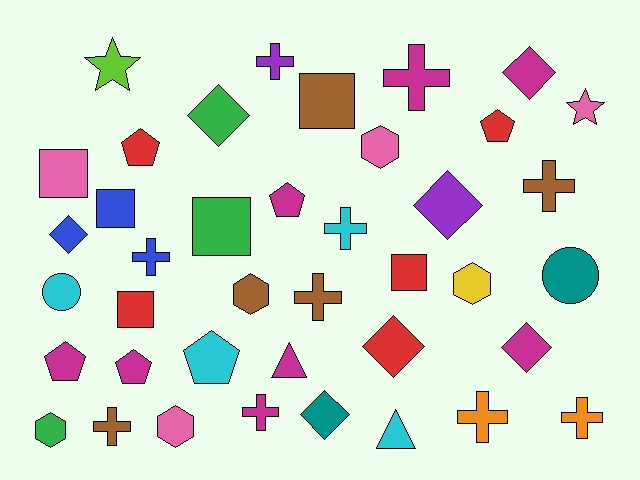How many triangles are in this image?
There are 2 triangles.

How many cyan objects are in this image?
There are 4 cyan objects.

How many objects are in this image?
There are 40 objects.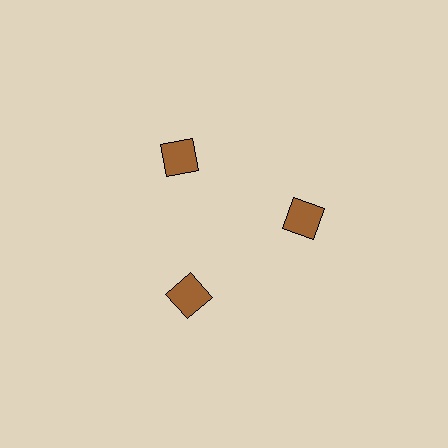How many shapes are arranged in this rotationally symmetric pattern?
There are 3 shapes, arranged in 3 groups of 1.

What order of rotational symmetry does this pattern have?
This pattern has 3-fold rotational symmetry.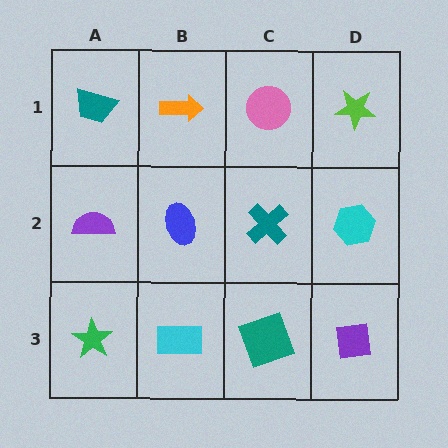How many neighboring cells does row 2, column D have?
3.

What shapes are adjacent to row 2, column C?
A pink circle (row 1, column C), a teal square (row 3, column C), a blue ellipse (row 2, column B), a cyan hexagon (row 2, column D).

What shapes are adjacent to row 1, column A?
A purple semicircle (row 2, column A), an orange arrow (row 1, column B).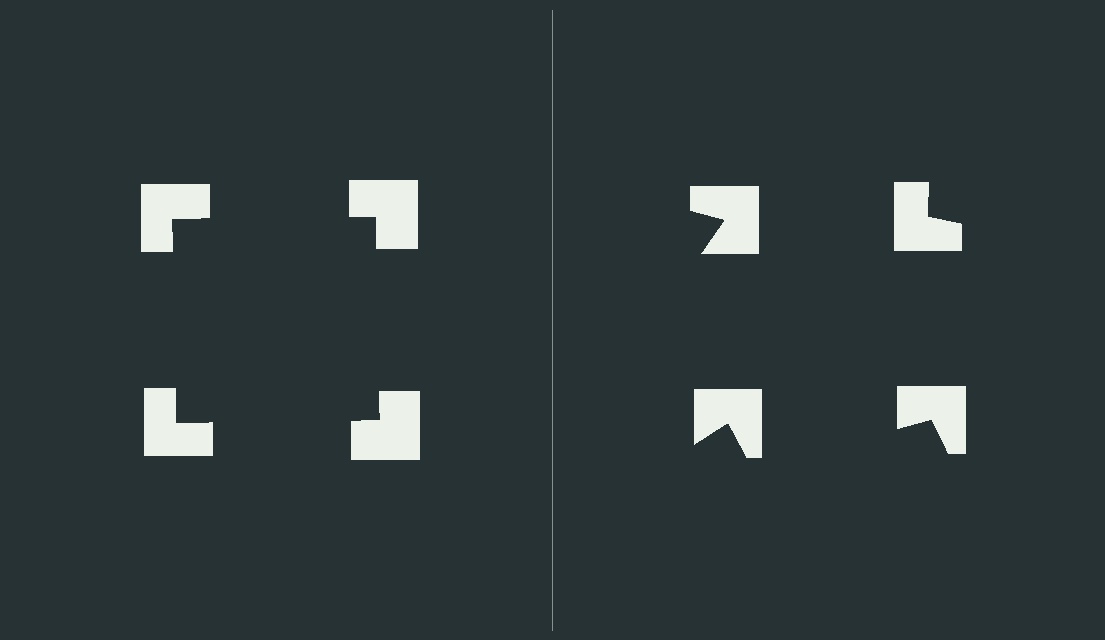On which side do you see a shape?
An illusory square appears on the left side. On the right side the wedge cuts are rotated, so no coherent shape forms.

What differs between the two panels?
The notched squares are positioned identically on both sides; only the wedge orientations differ. On the left they align to a square; on the right they are misaligned.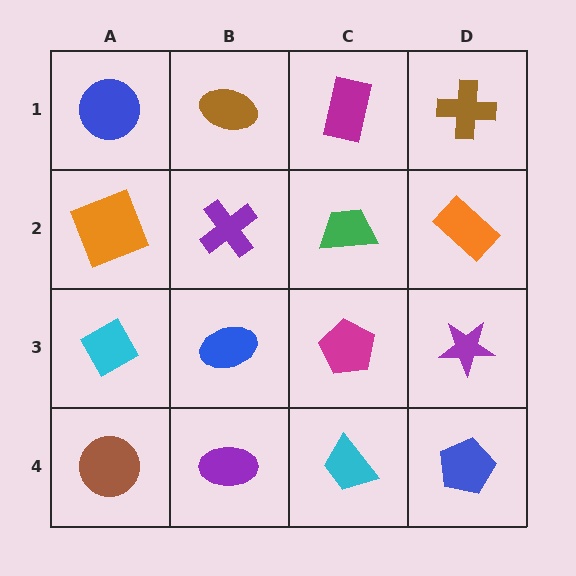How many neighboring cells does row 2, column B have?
4.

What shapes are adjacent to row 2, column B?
A brown ellipse (row 1, column B), a blue ellipse (row 3, column B), an orange square (row 2, column A), a green trapezoid (row 2, column C).